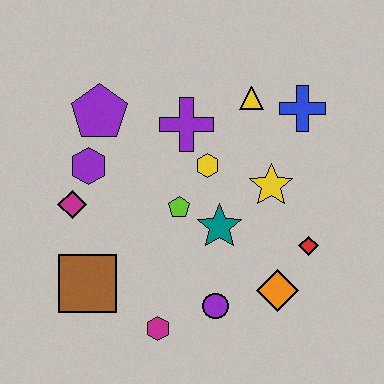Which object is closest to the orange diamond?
The red diamond is closest to the orange diamond.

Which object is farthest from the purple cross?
The magenta hexagon is farthest from the purple cross.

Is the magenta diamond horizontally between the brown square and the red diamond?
No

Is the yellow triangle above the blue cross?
Yes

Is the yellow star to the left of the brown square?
No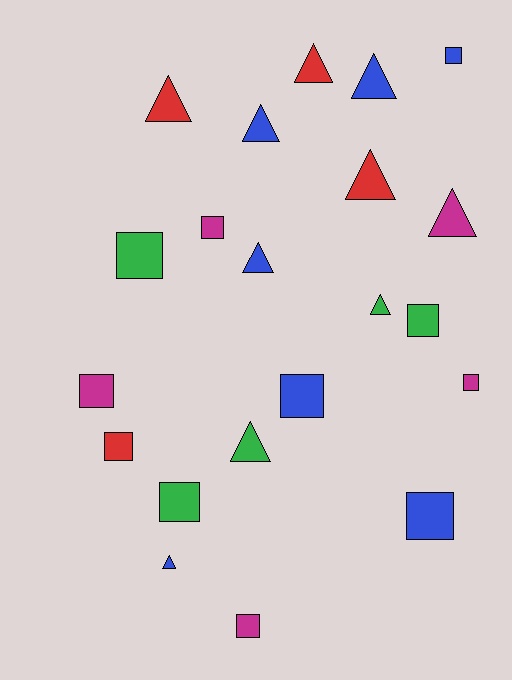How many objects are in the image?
There are 21 objects.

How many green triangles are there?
There are 2 green triangles.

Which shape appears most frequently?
Square, with 11 objects.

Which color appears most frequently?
Blue, with 7 objects.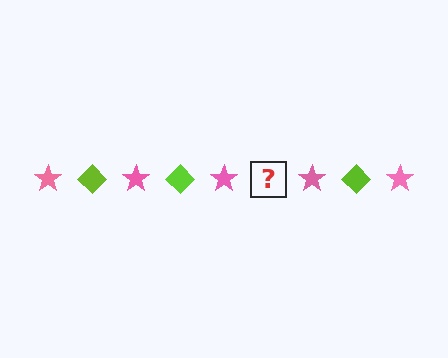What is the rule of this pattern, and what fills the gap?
The rule is that the pattern alternates between pink star and lime diamond. The gap should be filled with a lime diamond.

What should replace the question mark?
The question mark should be replaced with a lime diamond.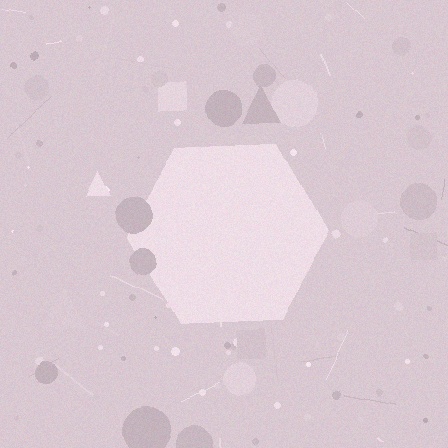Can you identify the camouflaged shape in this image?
The camouflaged shape is a hexagon.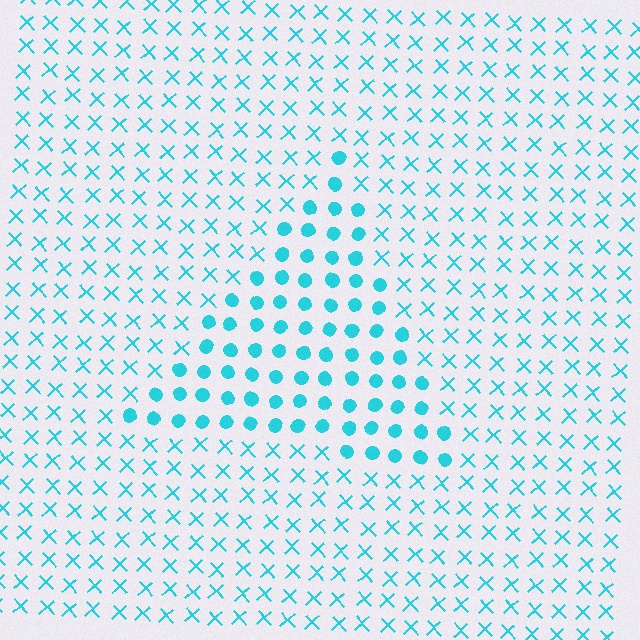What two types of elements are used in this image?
The image uses circles inside the triangle region and X marks outside it.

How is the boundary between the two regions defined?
The boundary is defined by a change in element shape: circles inside vs. X marks outside. All elements share the same color and spacing.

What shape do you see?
I see a triangle.